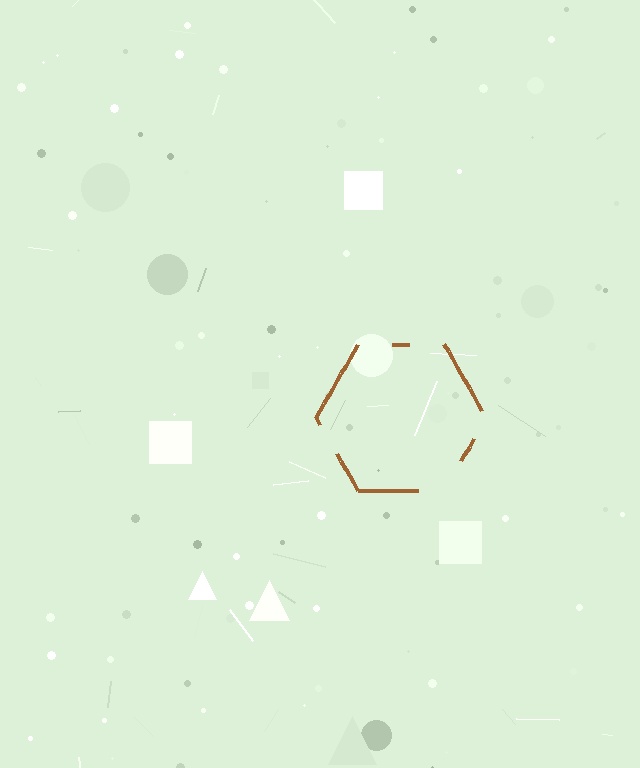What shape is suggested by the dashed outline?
The dashed outline suggests a hexagon.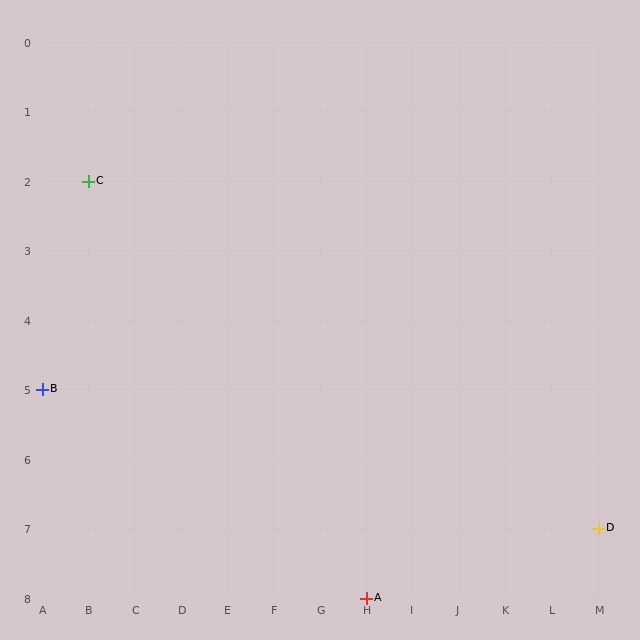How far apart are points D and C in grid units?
Points D and C are 11 columns and 5 rows apart (about 12.1 grid units diagonally).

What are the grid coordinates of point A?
Point A is at grid coordinates (H, 8).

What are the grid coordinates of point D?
Point D is at grid coordinates (M, 7).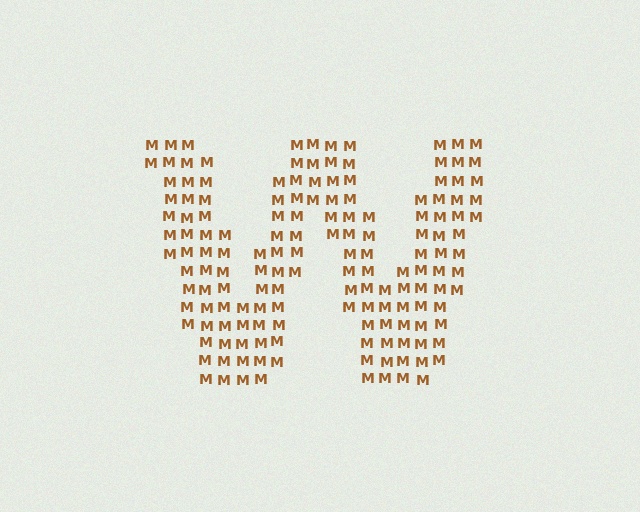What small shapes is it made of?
It is made of small letter M's.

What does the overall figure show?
The overall figure shows the letter W.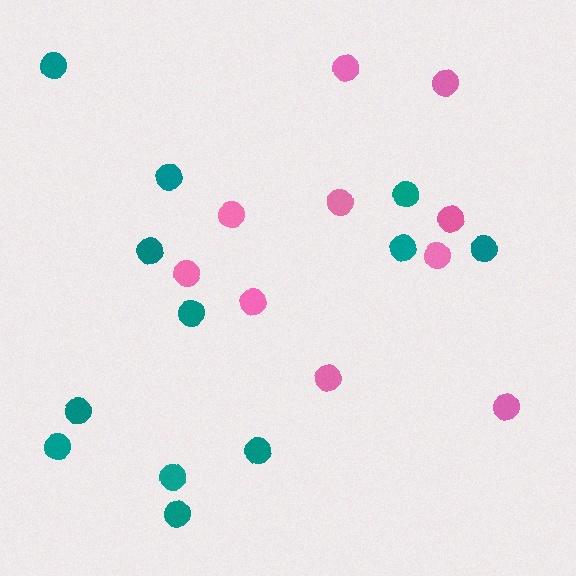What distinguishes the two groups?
There are 2 groups: one group of pink circles (10) and one group of teal circles (12).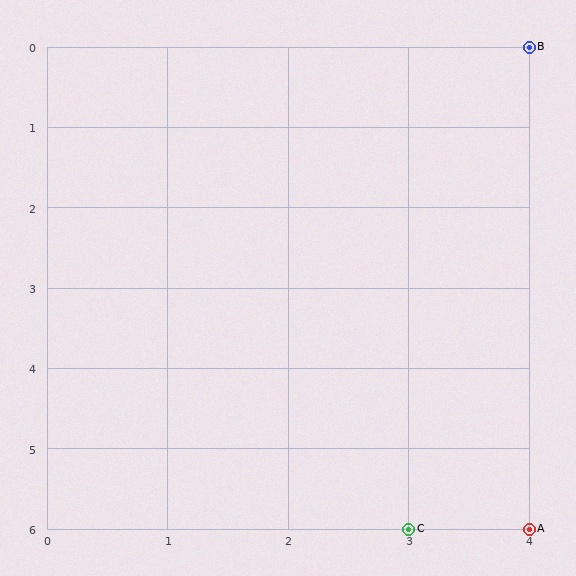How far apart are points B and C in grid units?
Points B and C are 1 column and 6 rows apart (about 6.1 grid units diagonally).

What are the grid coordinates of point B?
Point B is at grid coordinates (4, 0).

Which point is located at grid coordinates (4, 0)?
Point B is at (4, 0).